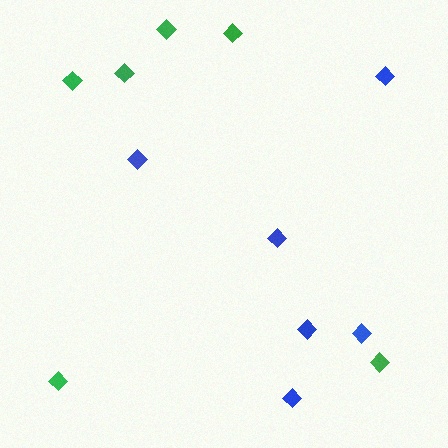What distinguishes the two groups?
There are 2 groups: one group of blue diamonds (6) and one group of green diamonds (6).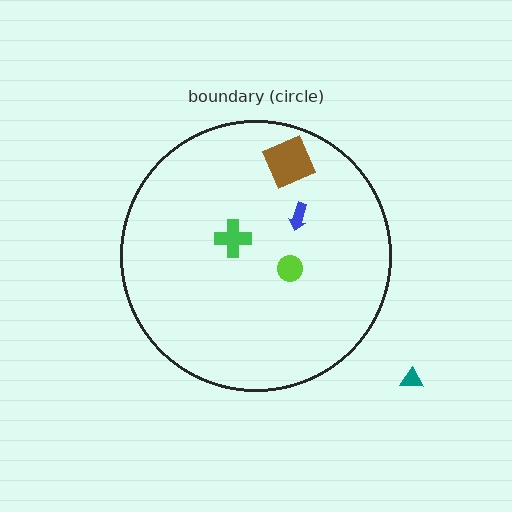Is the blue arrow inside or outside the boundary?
Inside.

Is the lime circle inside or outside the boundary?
Inside.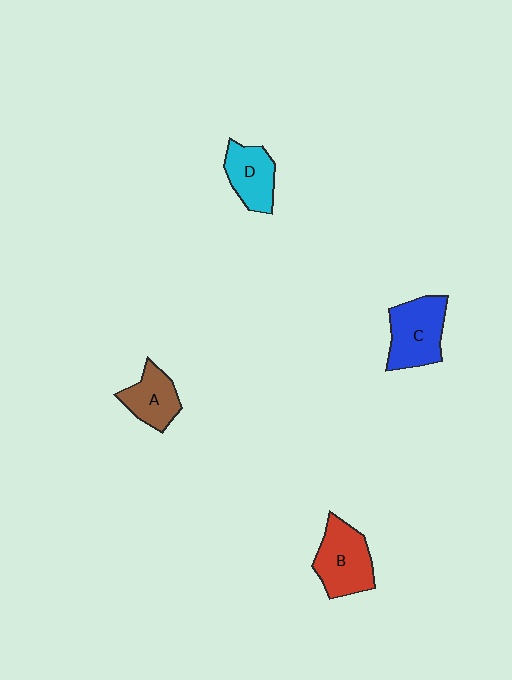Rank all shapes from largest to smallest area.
From largest to smallest: C (blue), B (red), D (cyan), A (brown).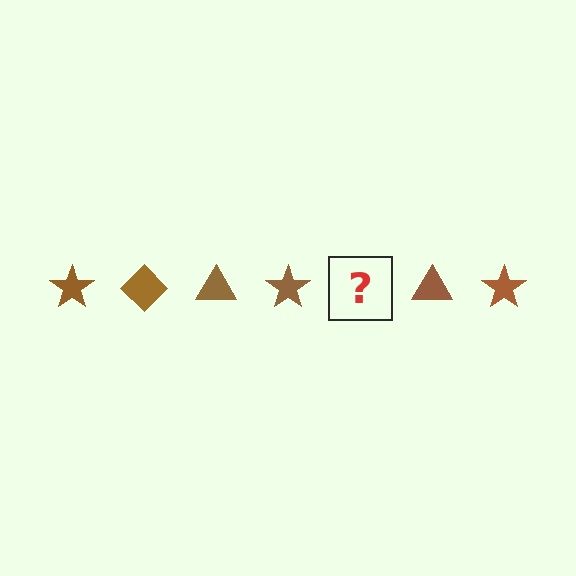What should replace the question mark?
The question mark should be replaced with a brown diamond.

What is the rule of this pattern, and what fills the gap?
The rule is that the pattern cycles through star, diamond, triangle shapes in brown. The gap should be filled with a brown diamond.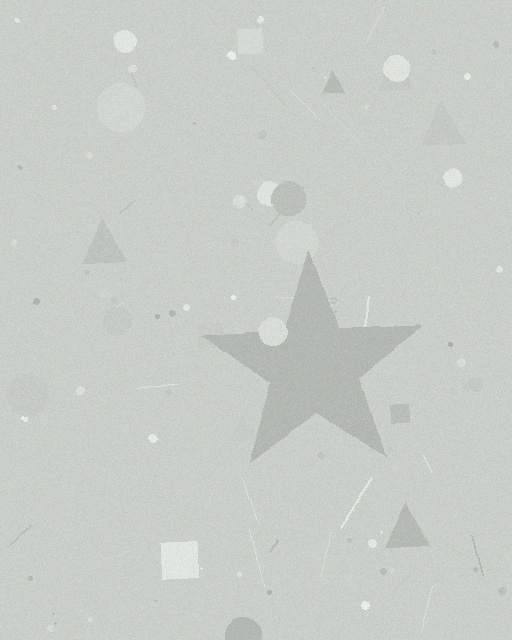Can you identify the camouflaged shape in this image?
The camouflaged shape is a star.